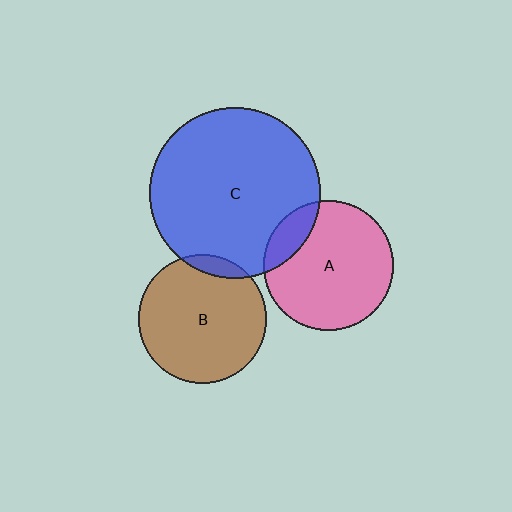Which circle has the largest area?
Circle C (blue).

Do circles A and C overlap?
Yes.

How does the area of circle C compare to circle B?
Approximately 1.8 times.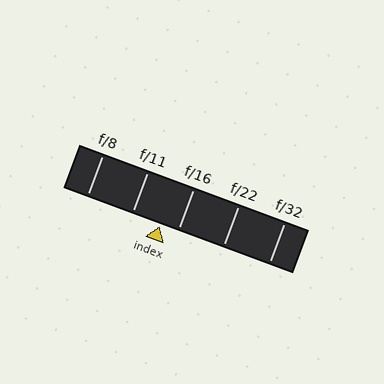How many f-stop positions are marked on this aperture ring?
There are 5 f-stop positions marked.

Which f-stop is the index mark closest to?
The index mark is closest to f/16.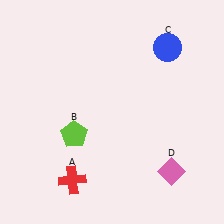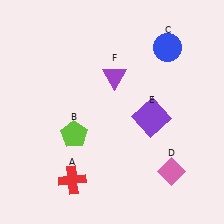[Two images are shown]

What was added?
A purple square (E), a purple triangle (F) were added in Image 2.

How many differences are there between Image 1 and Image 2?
There are 2 differences between the two images.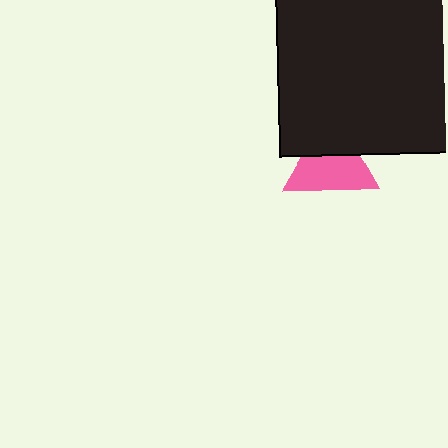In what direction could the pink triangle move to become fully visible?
The pink triangle could move down. That would shift it out from behind the black rectangle entirely.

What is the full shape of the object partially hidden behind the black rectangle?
The partially hidden object is a pink triangle.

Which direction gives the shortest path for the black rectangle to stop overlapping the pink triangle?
Moving up gives the shortest separation.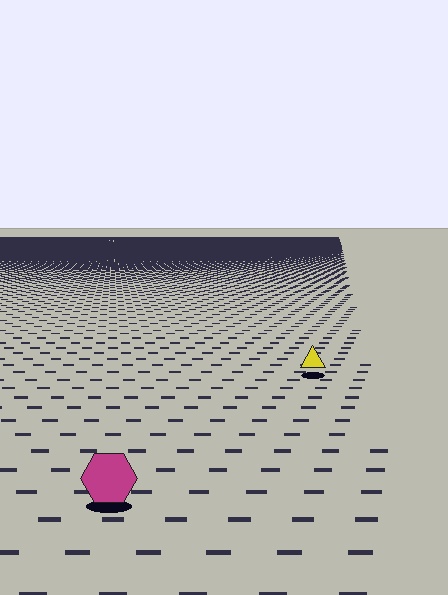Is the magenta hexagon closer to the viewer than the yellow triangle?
Yes. The magenta hexagon is closer — you can tell from the texture gradient: the ground texture is coarser near it.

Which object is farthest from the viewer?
The yellow triangle is farthest from the viewer. It appears smaller and the ground texture around it is denser.